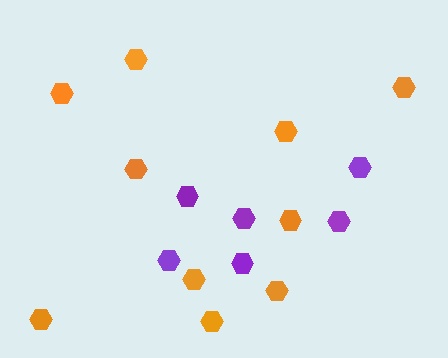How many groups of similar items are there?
There are 2 groups: one group of purple hexagons (6) and one group of orange hexagons (10).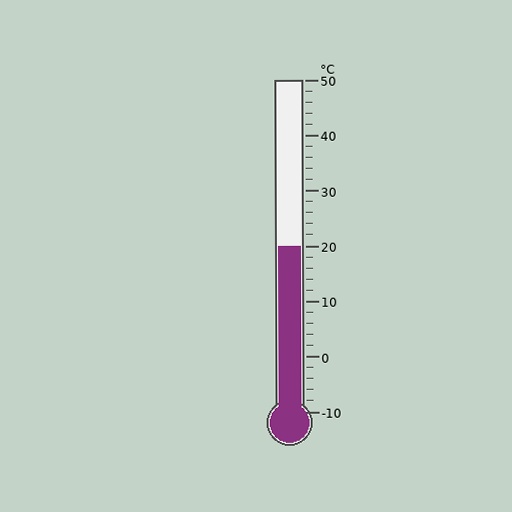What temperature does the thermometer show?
The thermometer shows approximately 20°C.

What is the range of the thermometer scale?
The thermometer scale ranges from -10°C to 50°C.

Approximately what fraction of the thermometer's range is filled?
The thermometer is filled to approximately 50% of its range.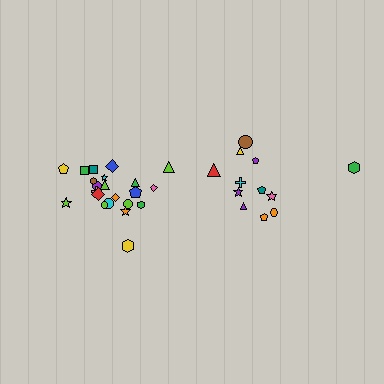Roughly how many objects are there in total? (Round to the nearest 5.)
Roughly 35 objects in total.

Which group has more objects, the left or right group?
The left group.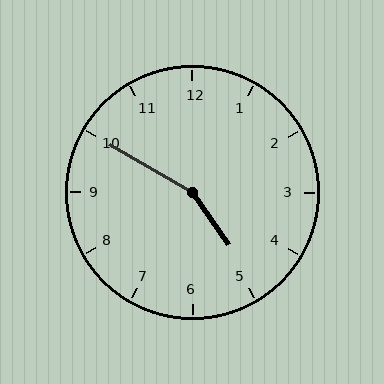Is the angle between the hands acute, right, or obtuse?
It is obtuse.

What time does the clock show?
4:50.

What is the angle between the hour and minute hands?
Approximately 155 degrees.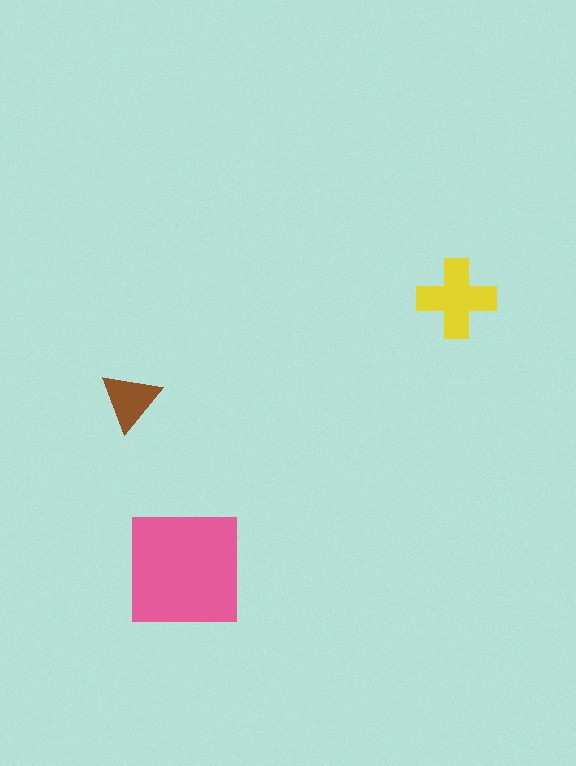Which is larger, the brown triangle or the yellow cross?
The yellow cross.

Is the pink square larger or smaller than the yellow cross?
Larger.